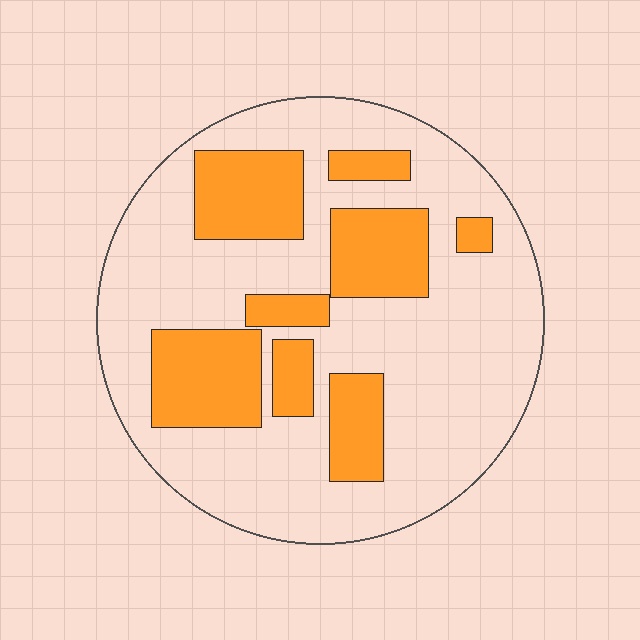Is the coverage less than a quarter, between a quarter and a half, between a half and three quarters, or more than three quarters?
Between a quarter and a half.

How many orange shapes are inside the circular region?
8.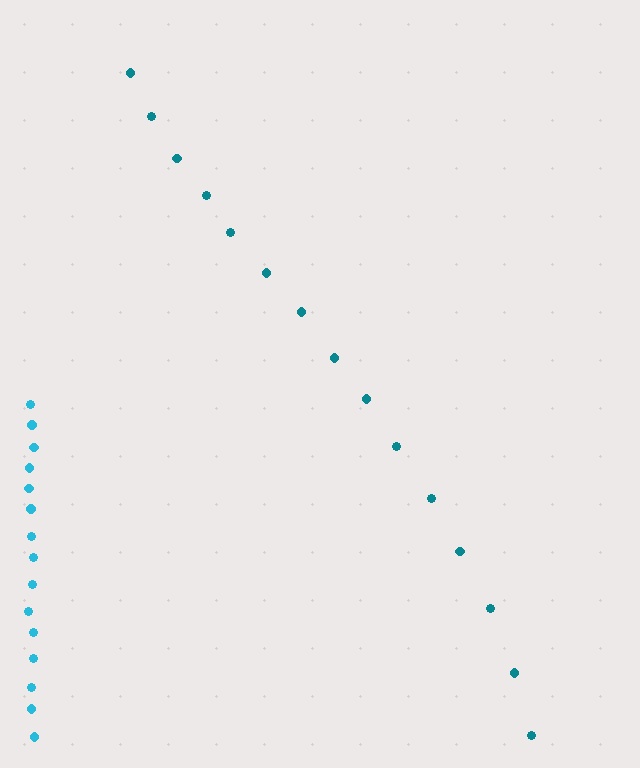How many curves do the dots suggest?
There are 2 distinct paths.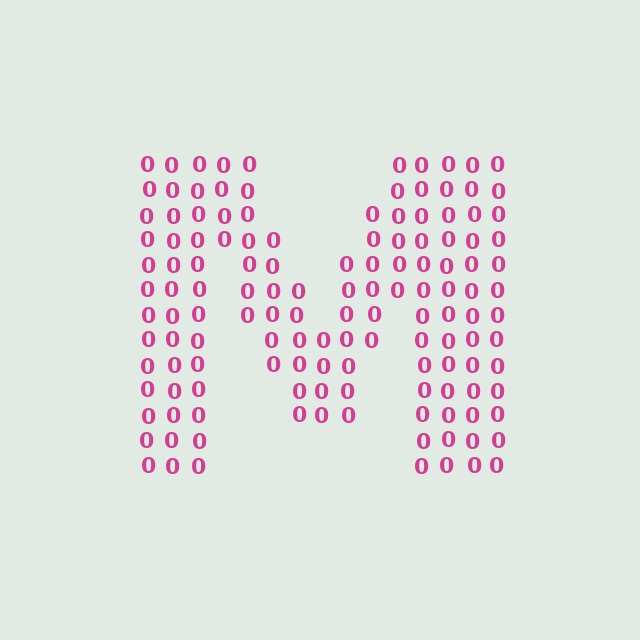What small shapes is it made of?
It is made of small digit 0's.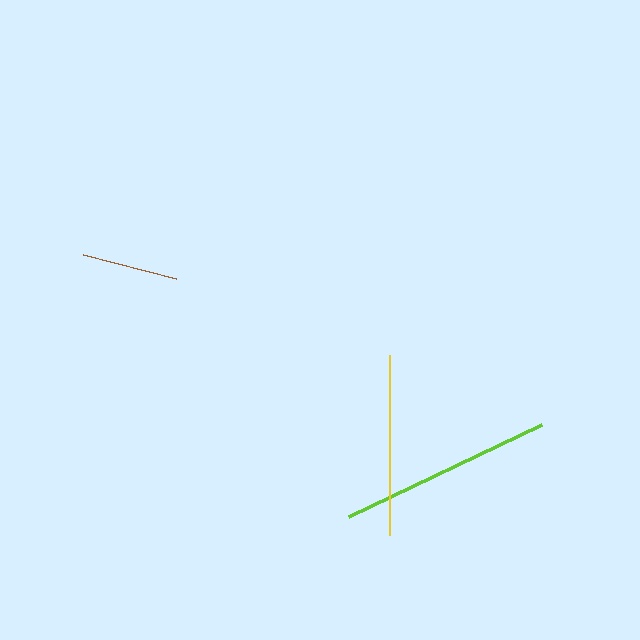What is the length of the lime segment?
The lime segment is approximately 214 pixels long.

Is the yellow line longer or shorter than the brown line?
The yellow line is longer than the brown line.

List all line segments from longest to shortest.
From longest to shortest: lime, yellow, brown.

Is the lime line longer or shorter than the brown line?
The lime line is longer than the brown line.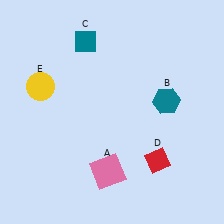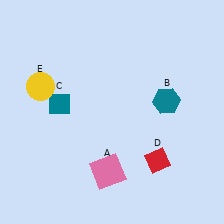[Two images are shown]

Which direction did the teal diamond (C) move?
The teal diamond (C) moved down.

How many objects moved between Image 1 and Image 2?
1 object moved between the two images.